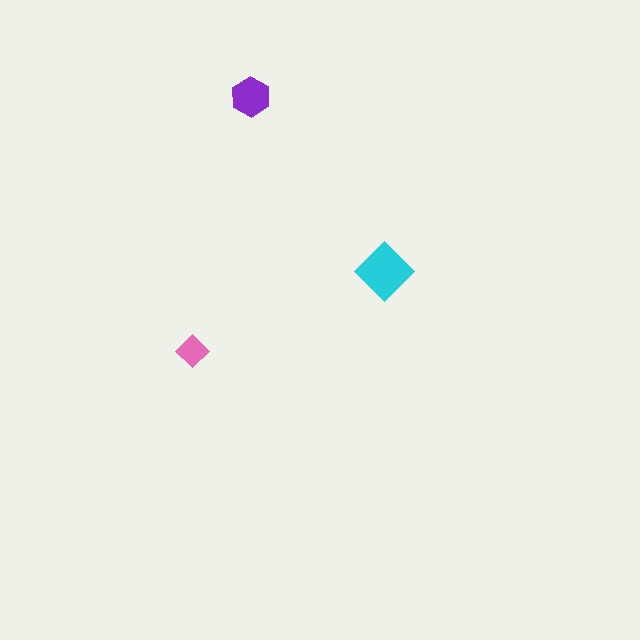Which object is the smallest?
The pink diamond.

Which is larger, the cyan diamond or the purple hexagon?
The cyan diamond.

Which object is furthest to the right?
The cyan diamond is rightmost.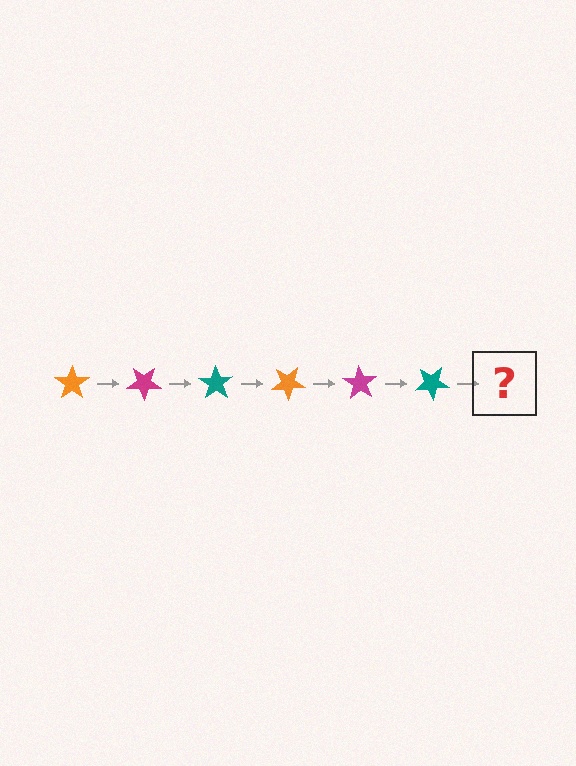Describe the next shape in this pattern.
It should be an orange star, rotated 210 degrees from the start.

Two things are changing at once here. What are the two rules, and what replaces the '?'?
The two rules are that it rotates 35 degrees each step and the color cycles through orange, magenta, and teal. The '?' should be an orange star, rotated 210 degrees from the start.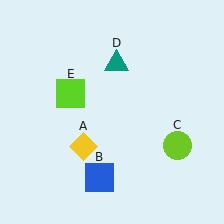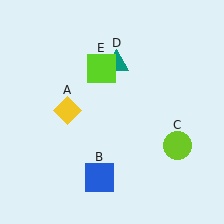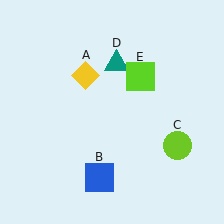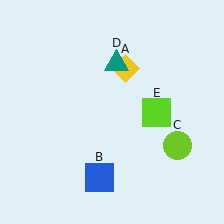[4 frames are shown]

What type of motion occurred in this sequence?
The yellow diamond (object A), lime square (object E) rotated clockwise around the center of the scene.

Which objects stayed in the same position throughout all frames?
Blue square (object B) and lime circle (object C) and teal triangle (object D) remained stationary.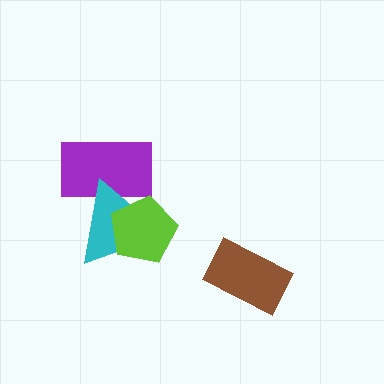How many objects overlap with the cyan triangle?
2 objects overlap with the cyan triangle.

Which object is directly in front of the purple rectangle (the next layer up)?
The cyan triangle is directly in front of the purple rectangle.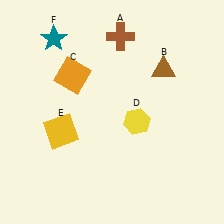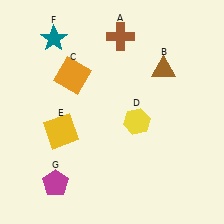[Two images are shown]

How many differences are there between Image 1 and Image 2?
There is 1 difference between the two images.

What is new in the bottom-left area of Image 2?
A magenta pentagon (G) was added in the bottom-left area of Image 2.